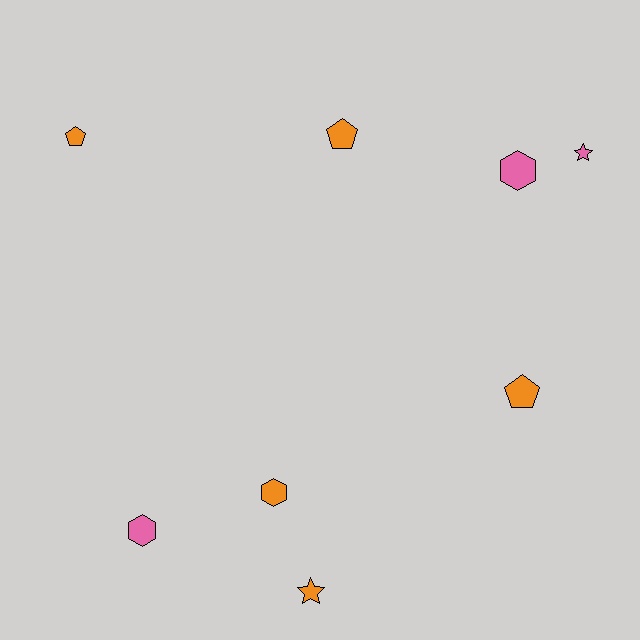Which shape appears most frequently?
Hexagon, with 3 objects.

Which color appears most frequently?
Orange, with 5 objects.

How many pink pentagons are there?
There are no pink pentagons.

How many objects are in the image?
There are 8 objects.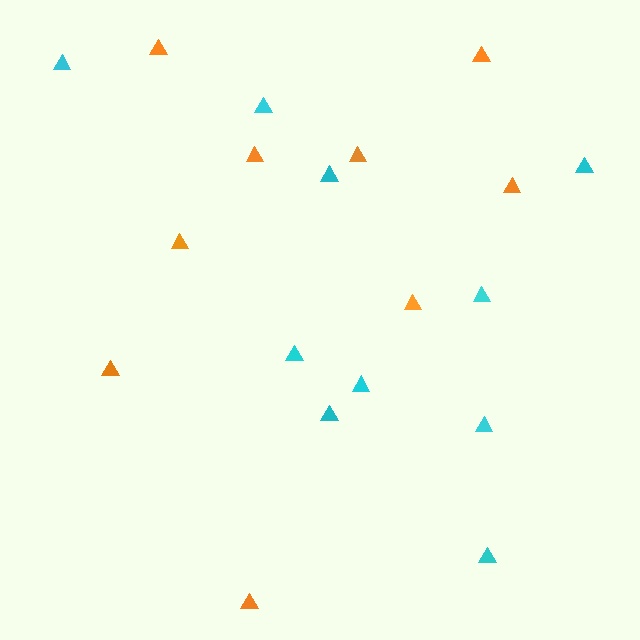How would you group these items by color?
There are 2 groups: one group of cyan triangles (10) and one group of orange triangles (9).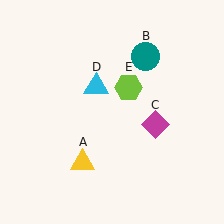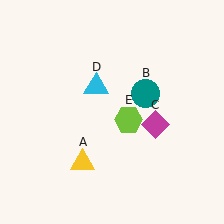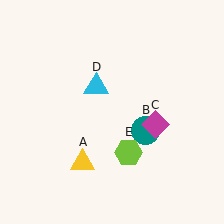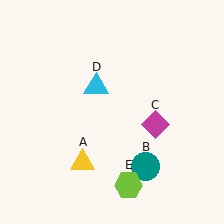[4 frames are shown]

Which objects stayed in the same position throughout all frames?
Yellow triangle (object A) and magenta diamond (object C) and cyan triangle (object D) remained stationary.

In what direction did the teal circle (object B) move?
The teal circle (object B) moved down.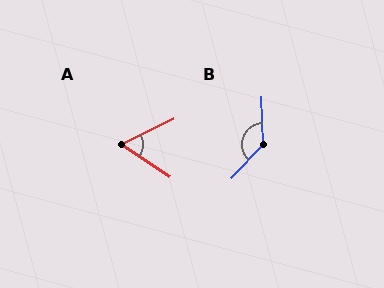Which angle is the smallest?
A, at approximately 60 degrees.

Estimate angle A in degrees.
Approximately 60 degrees.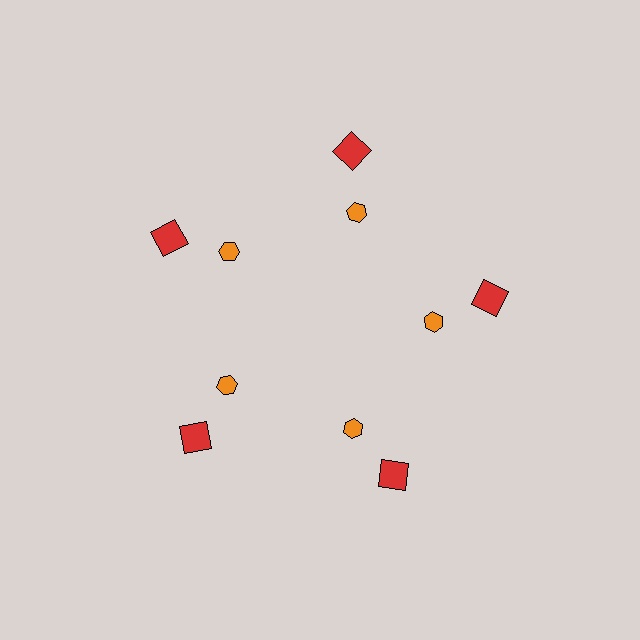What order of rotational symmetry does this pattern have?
This pattern has 5-fold rotational symmetry.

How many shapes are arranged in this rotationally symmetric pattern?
There are 10 shapes, arranged in 5 groups of 2.